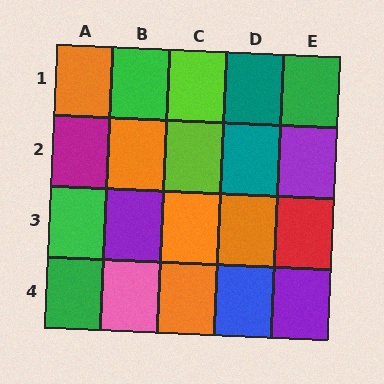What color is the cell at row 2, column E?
Purple.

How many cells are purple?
3 cells are purple.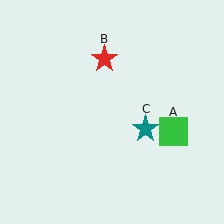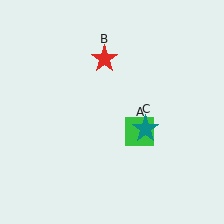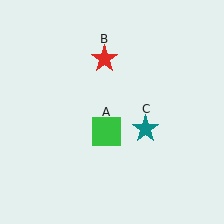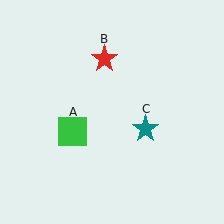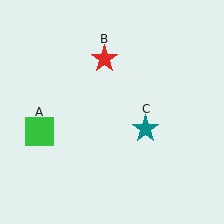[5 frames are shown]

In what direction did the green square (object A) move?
The green square (object A) moved left.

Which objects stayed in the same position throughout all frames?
Red star (object B) and teal star (object C) remained stationary.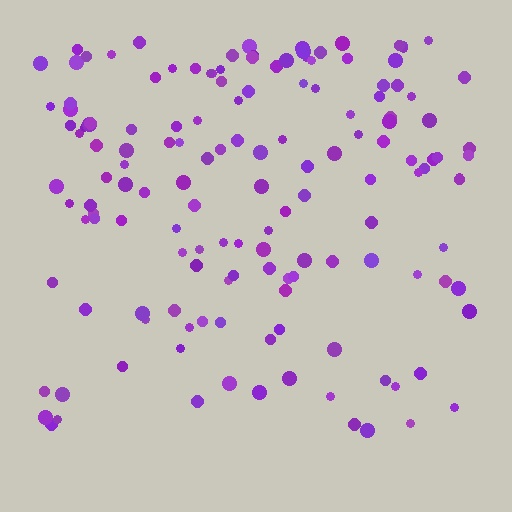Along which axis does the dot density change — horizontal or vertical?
Vertical.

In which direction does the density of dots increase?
From bottom to top, with the top side densest.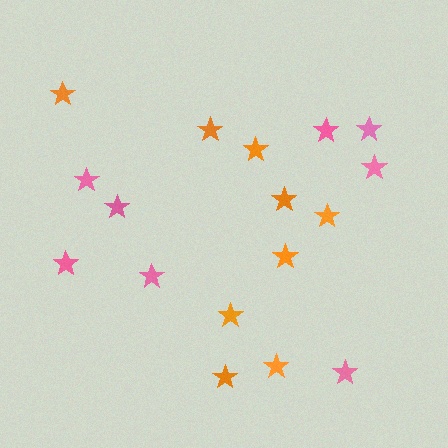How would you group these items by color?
There are 2 groups: one group of pink stars (8) and one group of orange stars (9).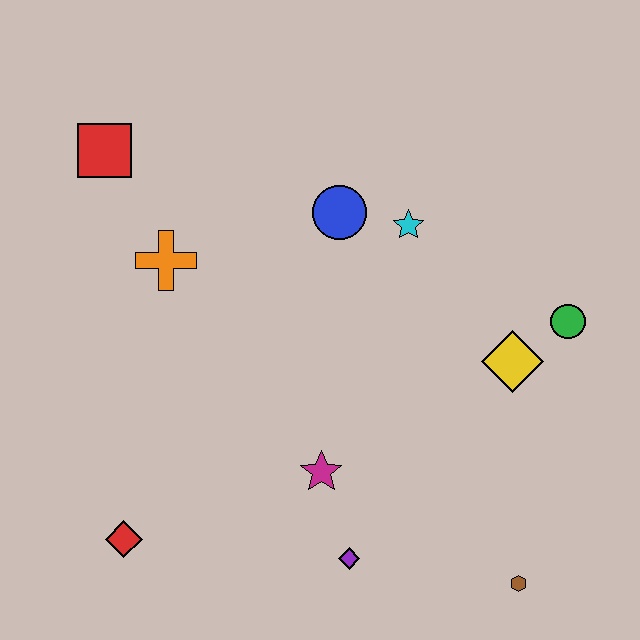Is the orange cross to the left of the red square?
No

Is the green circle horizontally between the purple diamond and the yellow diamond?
No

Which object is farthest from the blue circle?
The brown hexagon is farthest from the blue circle.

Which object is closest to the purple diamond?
The magenta star is closest to the purple diamond.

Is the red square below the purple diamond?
No